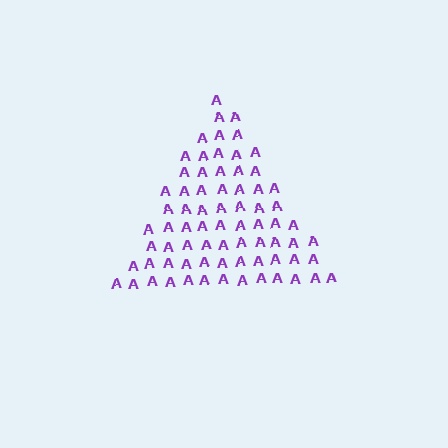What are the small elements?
The small elements are letter A's.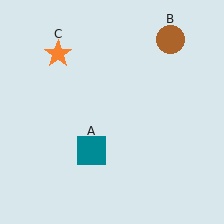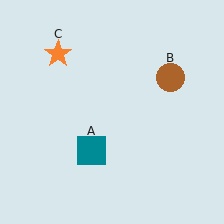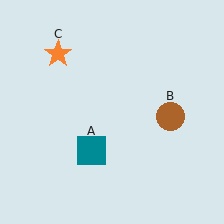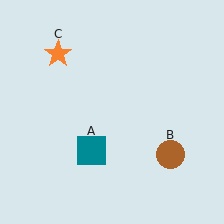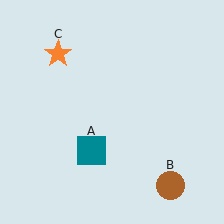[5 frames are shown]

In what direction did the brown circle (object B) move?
The brown circle (object B) moved down.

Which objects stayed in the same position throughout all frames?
Teal square (object A) and orange star (object C) remained stationary.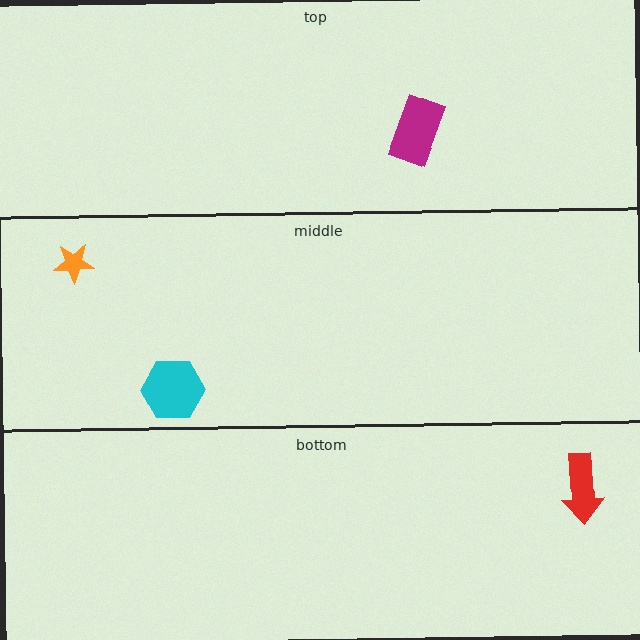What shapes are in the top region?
The magenta rectangle.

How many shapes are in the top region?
1.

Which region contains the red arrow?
The bottom region.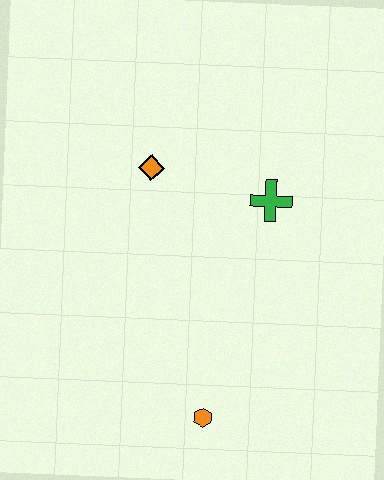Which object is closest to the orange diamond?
The green cross is closest to the orange diamond.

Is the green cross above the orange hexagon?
Yes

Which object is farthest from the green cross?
The orange hexagon is farthest from the green cross.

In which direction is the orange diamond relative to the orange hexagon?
The orange diamond is above the orange hexagon.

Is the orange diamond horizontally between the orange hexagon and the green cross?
No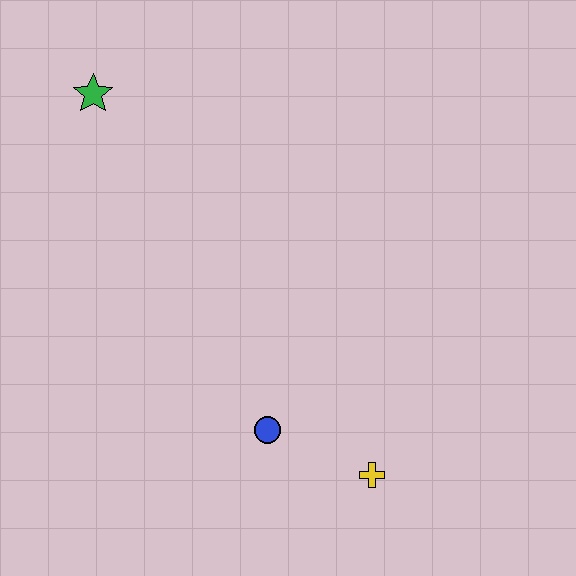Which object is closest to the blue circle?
The yellow cross is closest to the blue circle.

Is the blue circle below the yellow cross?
No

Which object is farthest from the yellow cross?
The green star is farthest from the yellow cross.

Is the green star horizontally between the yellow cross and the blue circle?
No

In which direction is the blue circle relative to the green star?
The blue circle is below the green star.